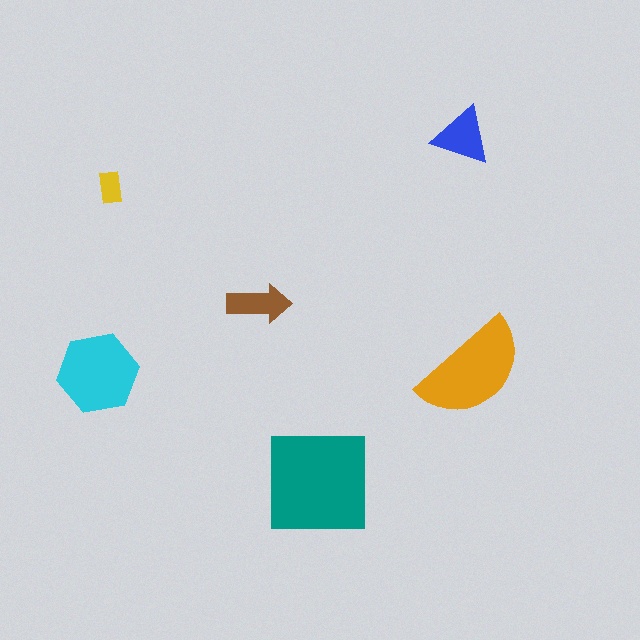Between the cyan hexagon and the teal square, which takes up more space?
The teal square.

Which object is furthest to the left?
The cyan hexagon is leftmost.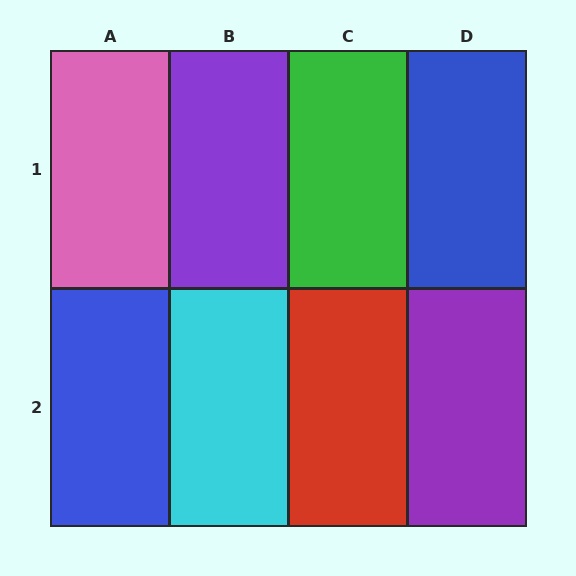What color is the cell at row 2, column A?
Blue.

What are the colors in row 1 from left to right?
Pink, purple, green, blue.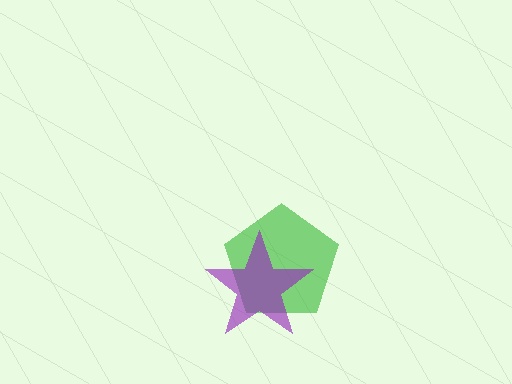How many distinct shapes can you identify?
There are 2 distinct shapes: a green pentagon, a purple star.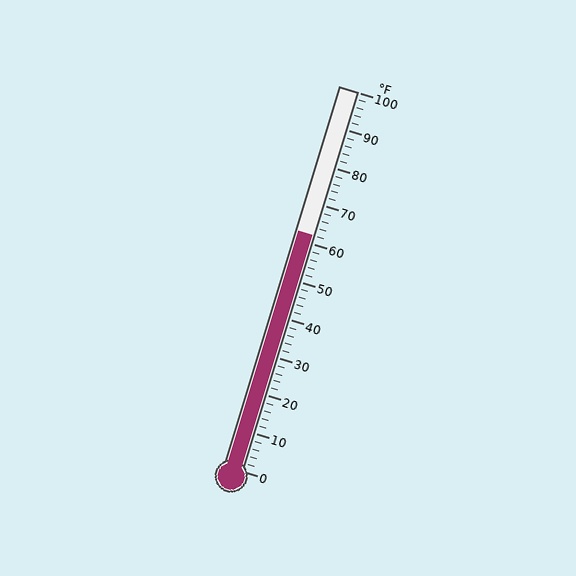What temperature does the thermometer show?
The thermometer shows approximately 62°F.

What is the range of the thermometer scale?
The thermometer scale ranges from 0°F to 100°F.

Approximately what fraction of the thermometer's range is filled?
The thermometer is filled to approximately 60% of its range.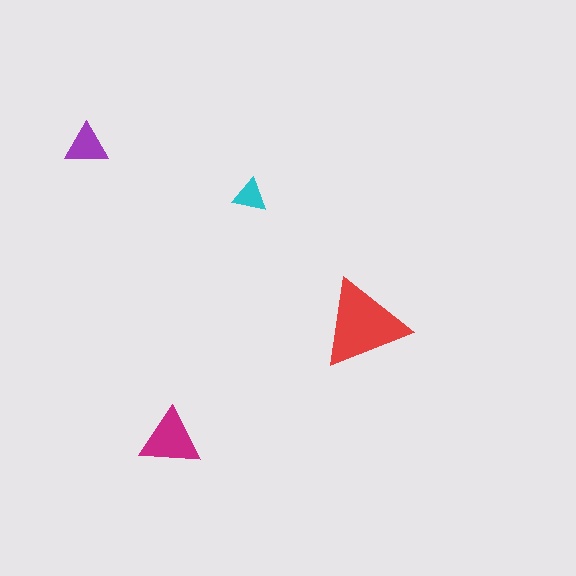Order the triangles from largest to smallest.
the red one, the magenta one, the purple one, the cyan one.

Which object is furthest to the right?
The red triangle is rightmost.